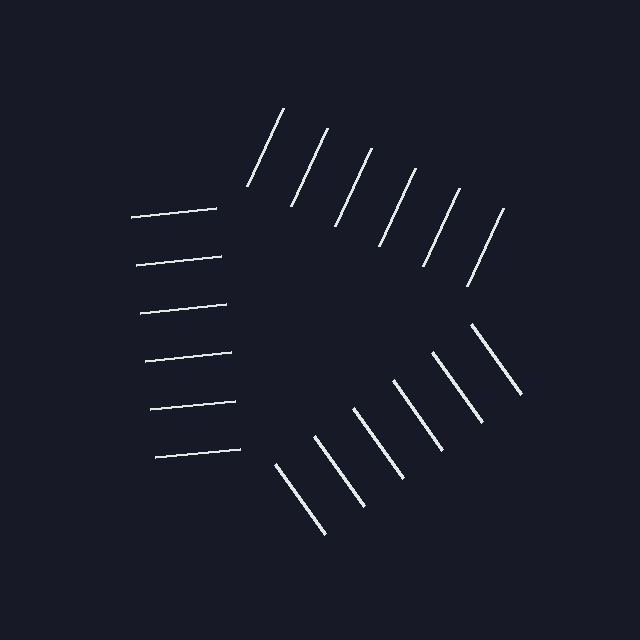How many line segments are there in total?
18 — 6 along each of the 3 edges.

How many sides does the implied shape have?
3 sides — the line-ends trace a triangle.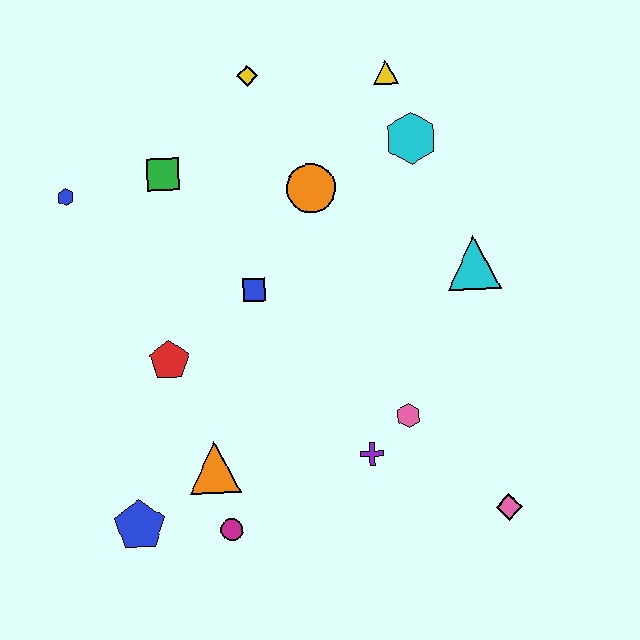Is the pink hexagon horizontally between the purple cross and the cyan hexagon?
Yes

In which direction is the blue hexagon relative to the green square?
The blue hexagon is to the left of the green square.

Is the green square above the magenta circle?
Yes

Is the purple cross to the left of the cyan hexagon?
Yes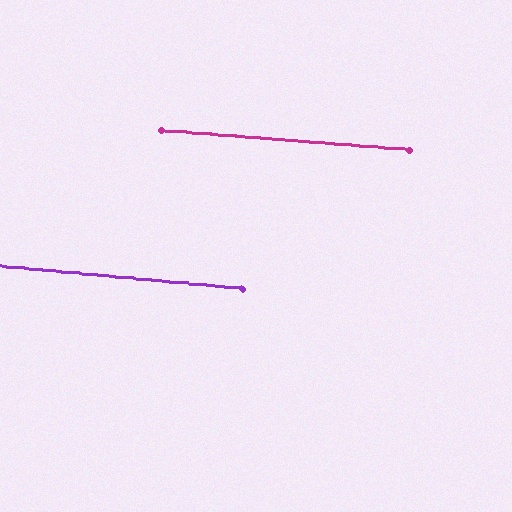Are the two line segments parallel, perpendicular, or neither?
Parallel — their directions differ by only 0.7°.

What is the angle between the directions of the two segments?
Approximately 1 degree.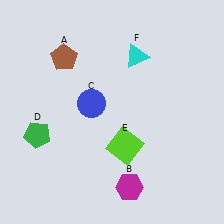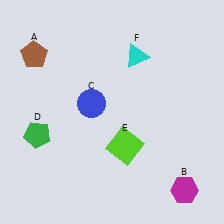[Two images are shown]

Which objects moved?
The objects that moved are: the brown pentagon (A), the magenta hexagon (B).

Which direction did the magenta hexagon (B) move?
The magenta hexagon (B) moved right.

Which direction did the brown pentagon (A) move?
The brown pentagon (A) moved left.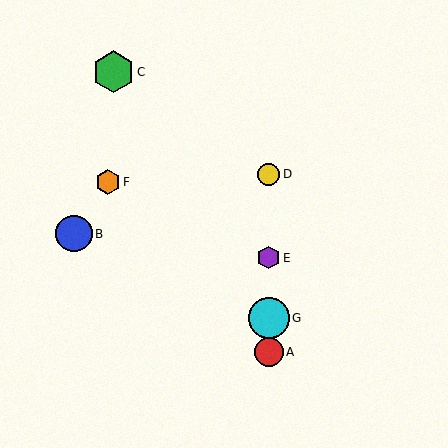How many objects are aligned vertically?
4 objects (A, D, E, G) are aligned vertically.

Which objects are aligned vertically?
Objects A, D, E, G are aligned vertically.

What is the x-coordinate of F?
Object F is at x≈108.